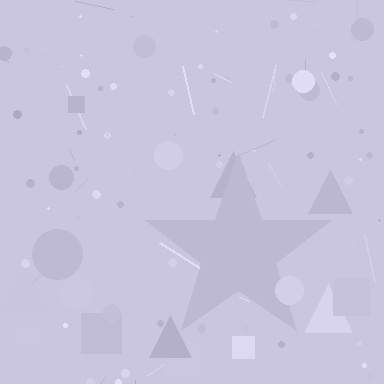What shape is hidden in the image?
A star is hidden in the image.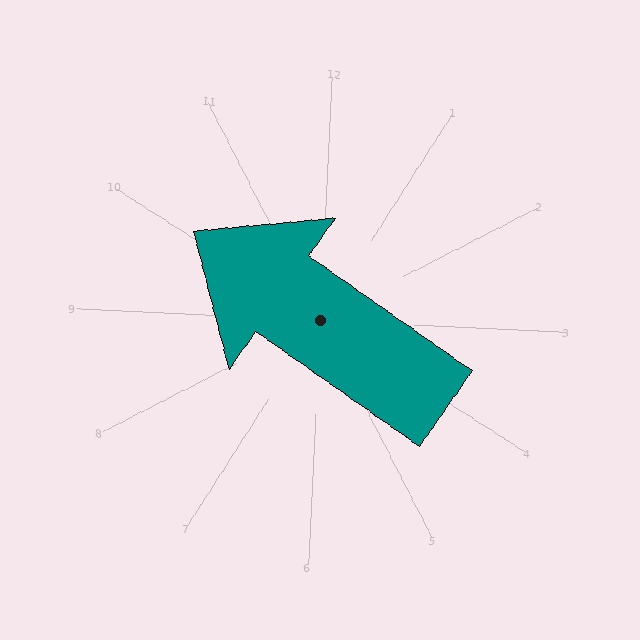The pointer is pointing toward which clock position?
Roughly 10 o'clock.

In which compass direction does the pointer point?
Northwest.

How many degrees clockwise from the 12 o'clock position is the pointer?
Approximately 302 degrees.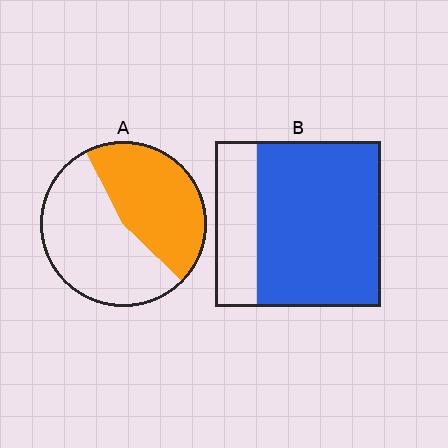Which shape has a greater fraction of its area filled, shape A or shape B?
Shape B.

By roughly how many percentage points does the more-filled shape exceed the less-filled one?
By roughly 30 percentage points (B over A).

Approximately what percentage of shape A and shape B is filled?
A is approximately 45% and B is approximately 75%.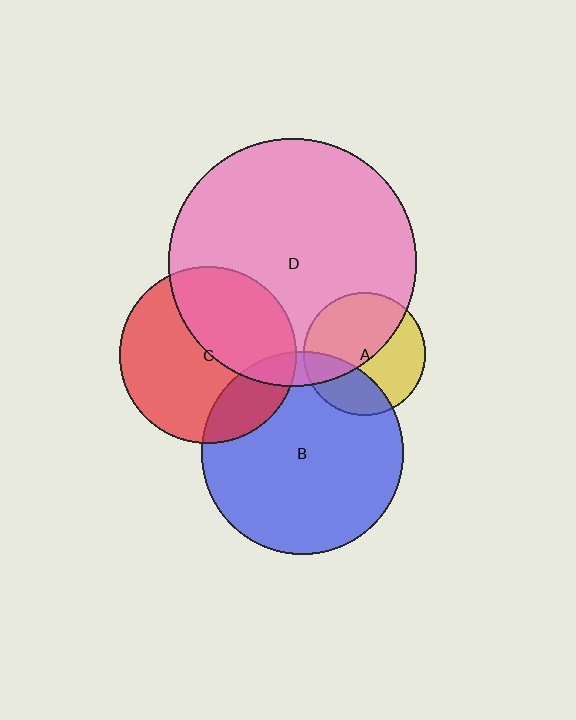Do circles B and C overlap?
Yes.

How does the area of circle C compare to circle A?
Approximately 2.1 times.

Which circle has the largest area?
Circle D (pink).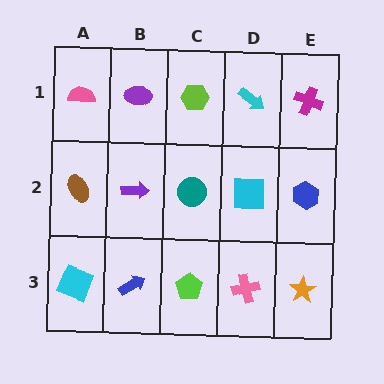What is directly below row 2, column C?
A lime pentagon.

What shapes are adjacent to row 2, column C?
A lime hexagon (row 1, column C), a lime pentagon (row 3, column C), a purple arrow (row 2, column B), a cyan square (row 2, column D).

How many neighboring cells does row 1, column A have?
2.